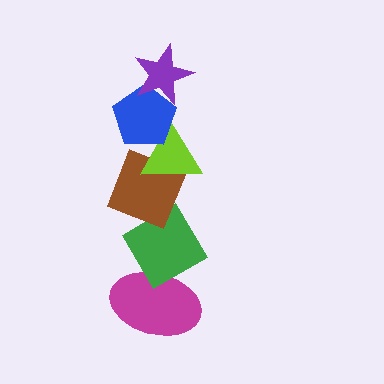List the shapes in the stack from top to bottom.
From top to bottom: the purple star, the blue pentagon, the lime triangle, the brown diamond, the green diamond, the magenta ellipse.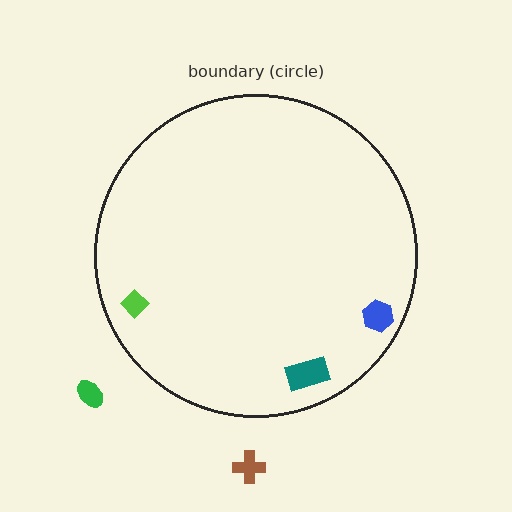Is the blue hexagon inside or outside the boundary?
Inside.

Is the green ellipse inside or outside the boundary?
Outside.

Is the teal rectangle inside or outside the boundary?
Inside.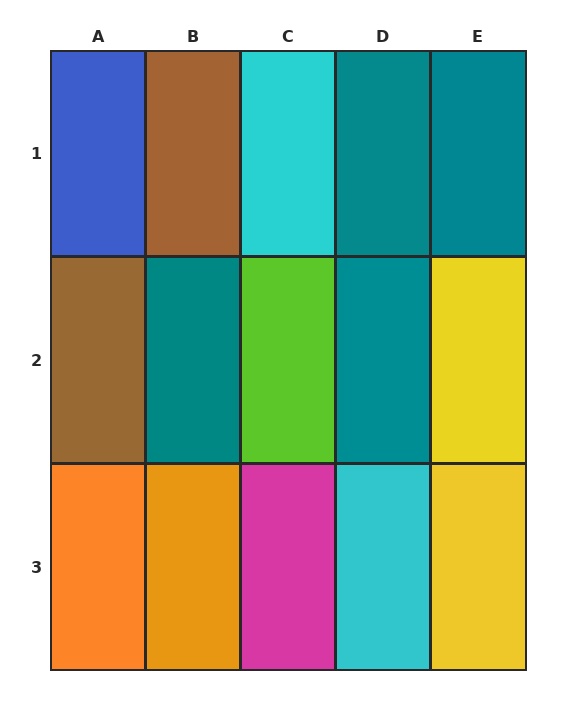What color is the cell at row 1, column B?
Brown.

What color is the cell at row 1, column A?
Blue.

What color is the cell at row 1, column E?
Teal.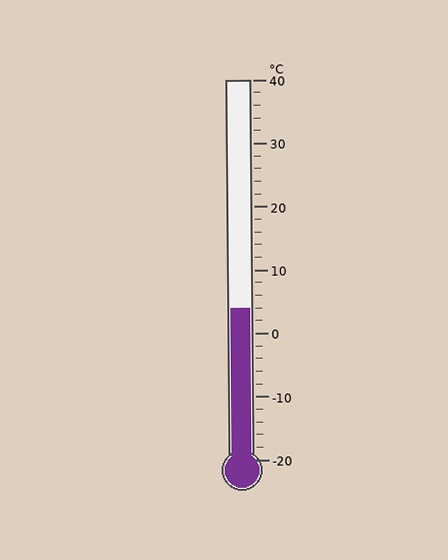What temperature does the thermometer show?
The thermometer shows approximately 4°C.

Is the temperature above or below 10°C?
The temperature is below 10°C.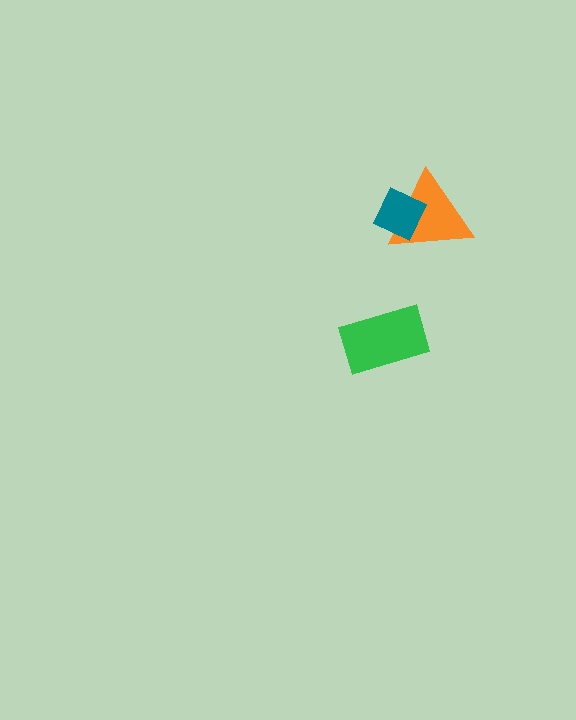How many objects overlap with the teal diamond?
1 object overlaps with the teal diamond.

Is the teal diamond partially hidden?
No, no other shape covers it.